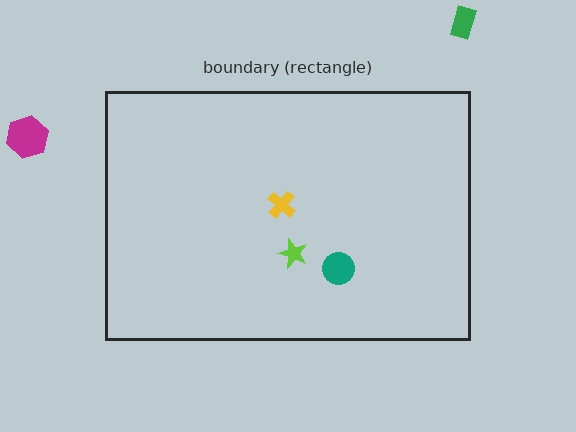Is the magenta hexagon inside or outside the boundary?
Outside.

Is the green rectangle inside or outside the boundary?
Outside.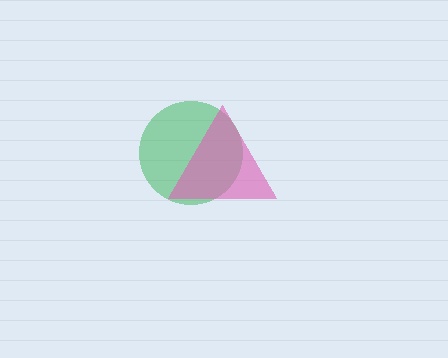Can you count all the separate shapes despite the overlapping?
Yes, there are 2 separate shapes.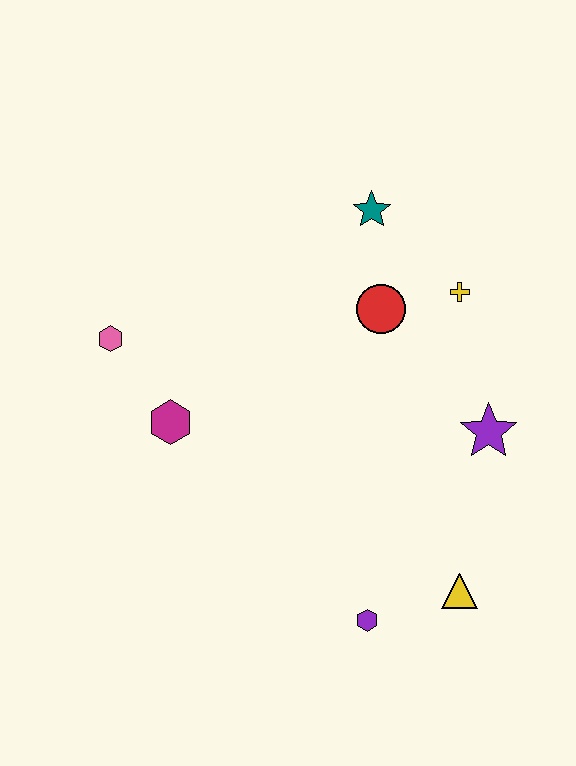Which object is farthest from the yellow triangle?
The pink hexagon is farthest from the yellow triangle.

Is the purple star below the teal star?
Yes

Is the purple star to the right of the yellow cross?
Yes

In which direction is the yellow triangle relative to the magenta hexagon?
The yellow triangle is to the right of the magenta hexagon.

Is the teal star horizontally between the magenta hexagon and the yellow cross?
Yes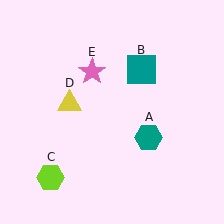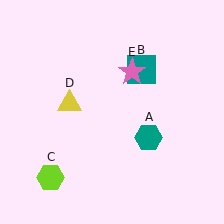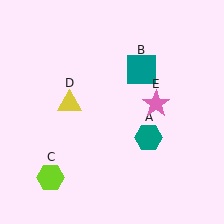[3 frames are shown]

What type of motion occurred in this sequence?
The pink star (object E) rotated clockwise around the center of the scene.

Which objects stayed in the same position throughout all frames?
Teal hexagon (object A) and teal square (object B) and lime hexagon (object C) and yellow triangle (object D) remained stationary.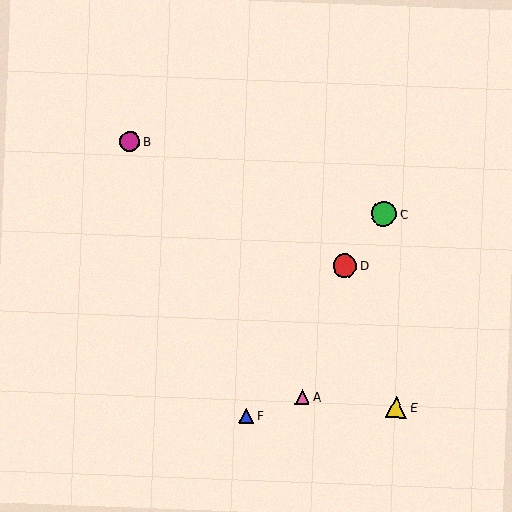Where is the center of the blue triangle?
The center of the blue triangle is at (246, 416).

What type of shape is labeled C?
Shape C is a green circle.